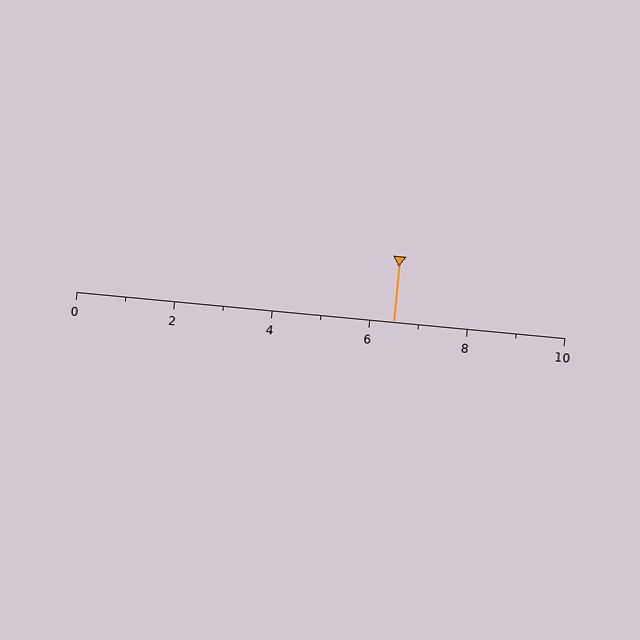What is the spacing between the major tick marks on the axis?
The major ticks are spaced 2 apart.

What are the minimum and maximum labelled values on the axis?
The axis runs from 0 to 10.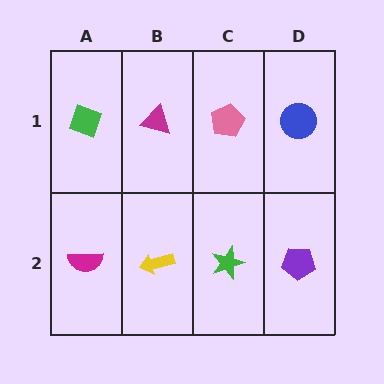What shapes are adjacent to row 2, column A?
A green diamond (row 1, column A), a yellow arrow (row 2, column B).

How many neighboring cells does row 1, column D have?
2.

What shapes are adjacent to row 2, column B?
A magenta triangle (row 1, column B), a magenta semicircle (row 2, column A), a green star (row 2, column C).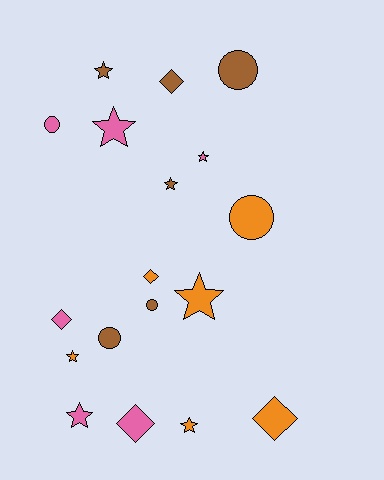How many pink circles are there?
There is 1 pink circle.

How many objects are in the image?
There are 18 objects.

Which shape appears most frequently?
Star, with 8 objects.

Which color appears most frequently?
Brown, with 6 objects.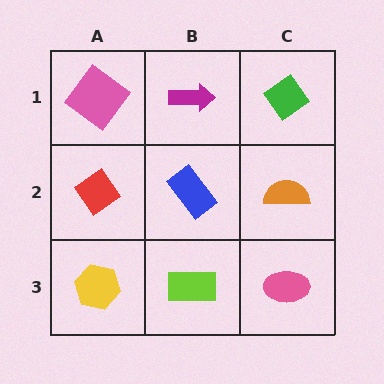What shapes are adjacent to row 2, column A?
A pink diamond (row 1, column A), a yellow hexagon (row 3, column A), a blue rectangle (row 2, column B).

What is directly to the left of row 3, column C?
A lime rectangle.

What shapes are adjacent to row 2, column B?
A magenta arrow (row 1, column B), a lime rectangle (row 3, column B), a red diamond (row 2, column A), an orange semicircle (row 2, column C).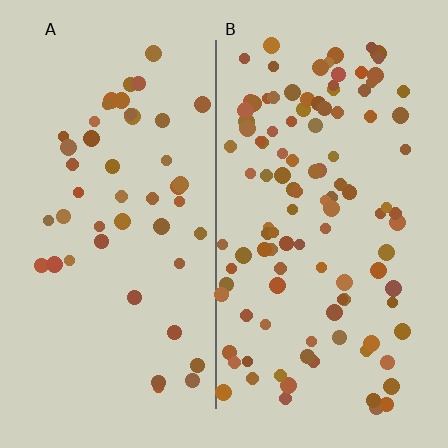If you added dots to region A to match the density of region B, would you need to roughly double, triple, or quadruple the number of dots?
Approximately double.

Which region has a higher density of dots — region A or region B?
B (the right).